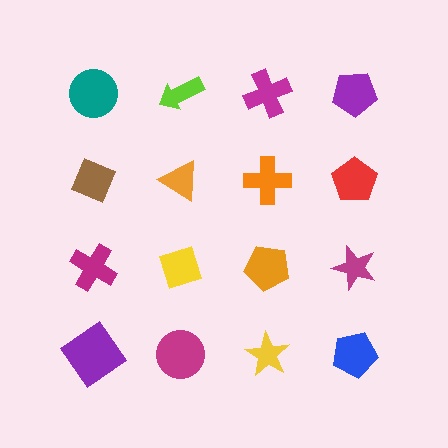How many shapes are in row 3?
4 shapes.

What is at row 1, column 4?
A purple pentagon.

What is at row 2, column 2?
An orange triangle.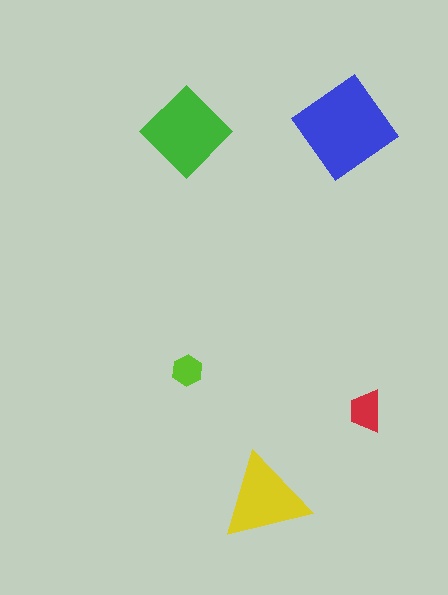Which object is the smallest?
The lime hexagon.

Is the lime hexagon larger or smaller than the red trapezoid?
Smaller.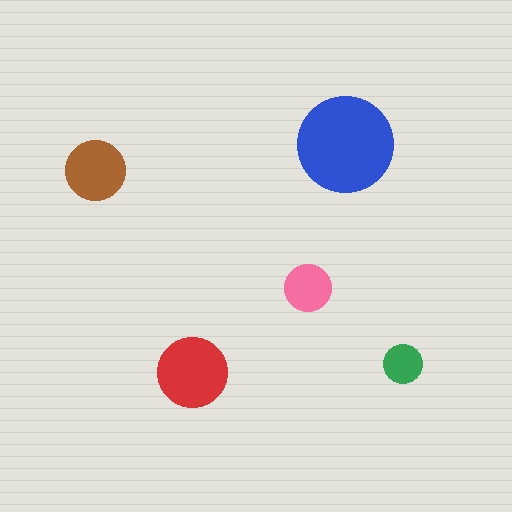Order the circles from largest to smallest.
the blue one, the red one, the brown one, the pink one, the green one.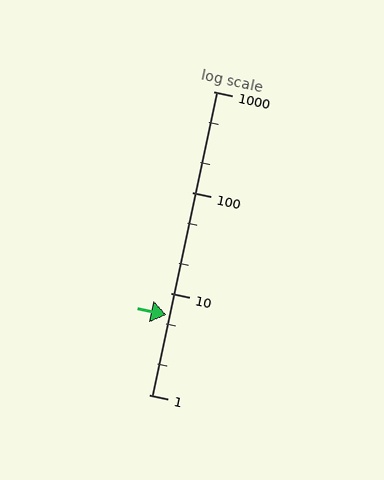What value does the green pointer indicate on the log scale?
The pointer indicates approximately 6.1.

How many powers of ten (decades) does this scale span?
The scale spans 3 decades, from 1 to 1000.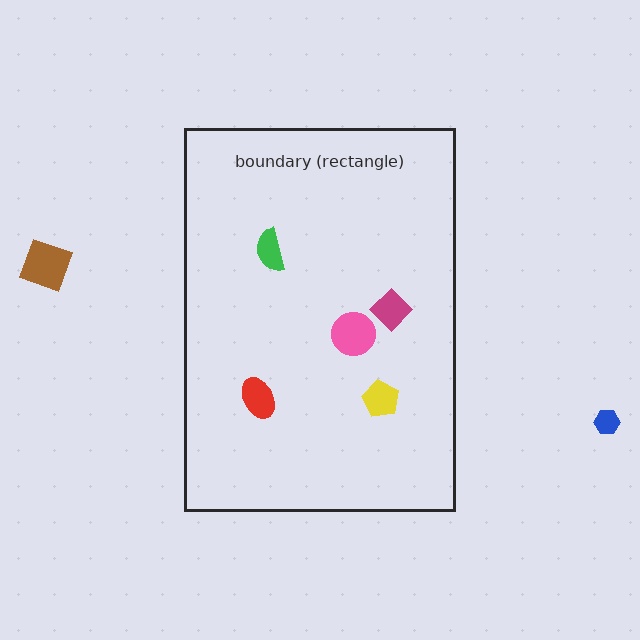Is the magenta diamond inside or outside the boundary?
Inside.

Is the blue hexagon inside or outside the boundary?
Outside.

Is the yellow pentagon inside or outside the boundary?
Inside.